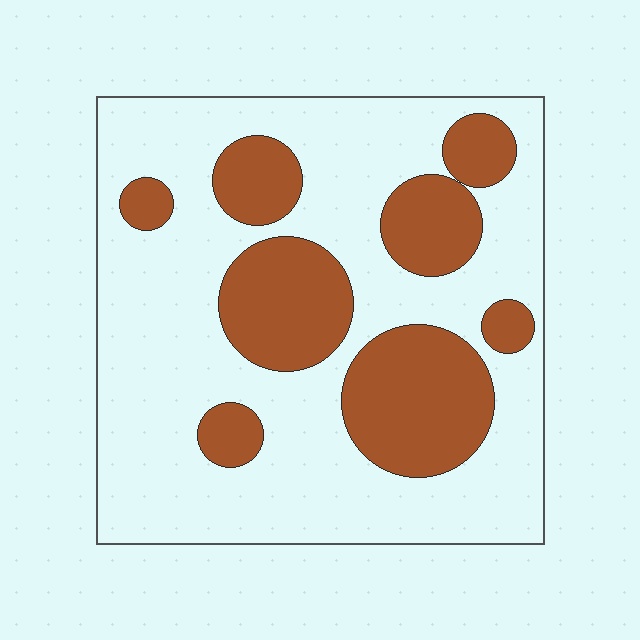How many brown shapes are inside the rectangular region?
8.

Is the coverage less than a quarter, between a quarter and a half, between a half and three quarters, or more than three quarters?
Between a quarter and a half.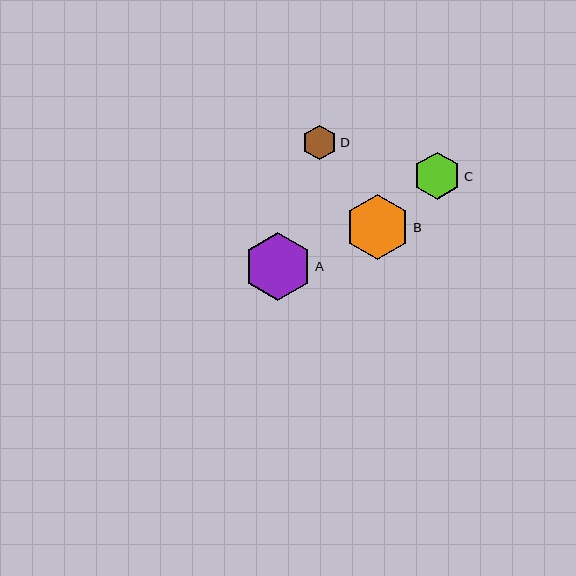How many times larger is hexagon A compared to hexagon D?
Hexagon A is approximately 2.0 times the size of hexagon D.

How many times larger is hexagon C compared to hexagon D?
Hexagon C is approximately 1.4 times the size of hexagon D.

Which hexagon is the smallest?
Hexagon D is the smallest with a size of approximately 35 pixels.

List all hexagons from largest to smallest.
From largest to smallest: A, B, C, D.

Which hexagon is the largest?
Hexagon A is the largest with a size of approximately 68 pixels.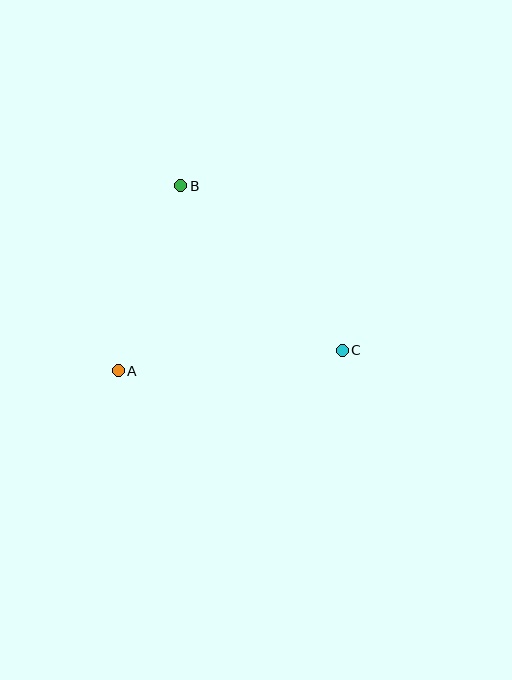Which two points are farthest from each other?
Points B and C are farthest from each other.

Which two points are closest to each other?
Points A and B are closest to each other.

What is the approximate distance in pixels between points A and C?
The distance between A and C is approximately 225 pixels.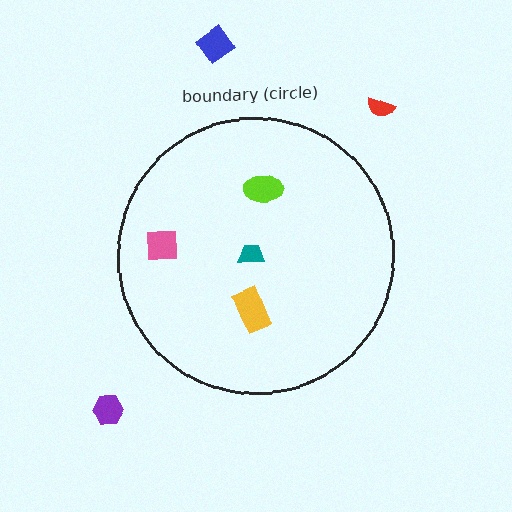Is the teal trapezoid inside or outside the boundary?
Inside.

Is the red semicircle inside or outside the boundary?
Outside.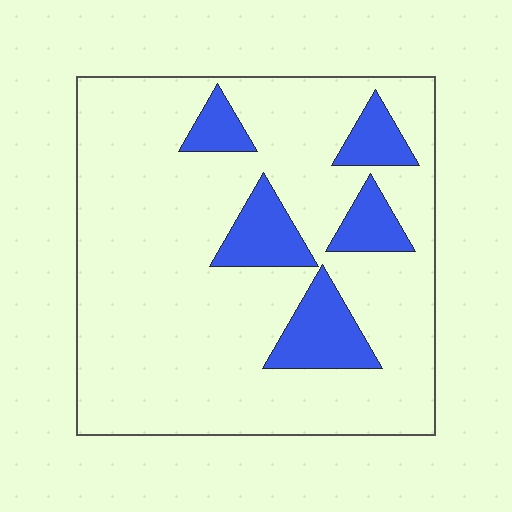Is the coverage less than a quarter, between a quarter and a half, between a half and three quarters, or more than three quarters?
Less than a quarter.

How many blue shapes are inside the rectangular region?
5.